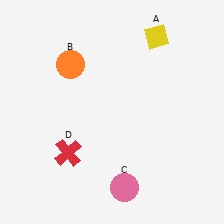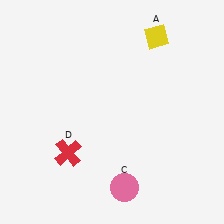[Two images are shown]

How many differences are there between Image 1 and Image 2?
There is 1 difference between the two images.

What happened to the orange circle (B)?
The orange circle (B) was removed in Image 2. It was in the top-left area of Image 1.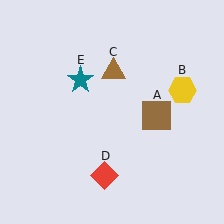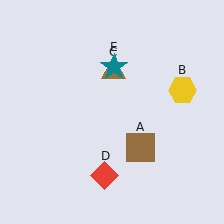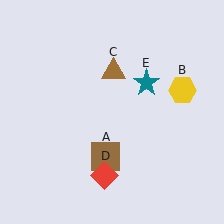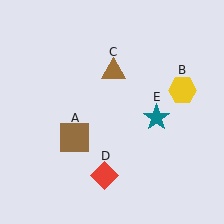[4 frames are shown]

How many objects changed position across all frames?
2 objects changed position: brown square (object A), teal star (object E).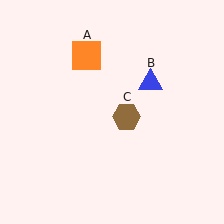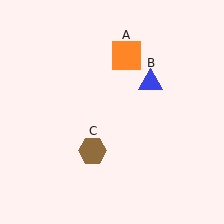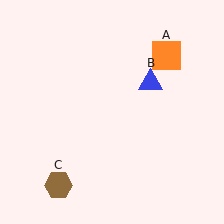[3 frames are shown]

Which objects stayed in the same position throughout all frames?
Blue triangle (object B) remained stationary.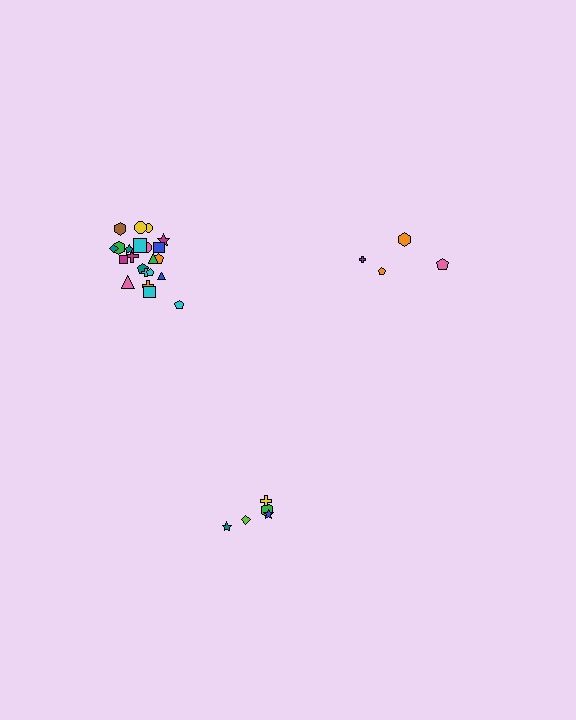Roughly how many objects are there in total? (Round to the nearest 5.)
Roughly 30 objects in total.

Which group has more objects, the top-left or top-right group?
The top-left group.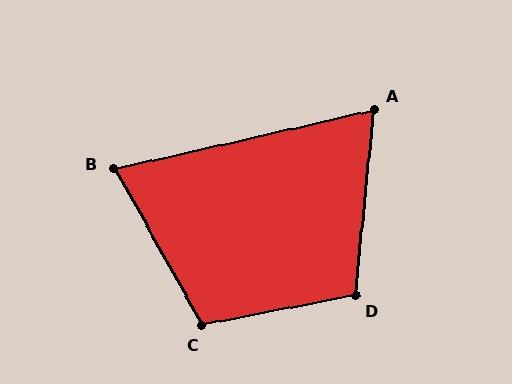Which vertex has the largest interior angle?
C, at approximately 108 degrees.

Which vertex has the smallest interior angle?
A, at approximately 72 degrees.